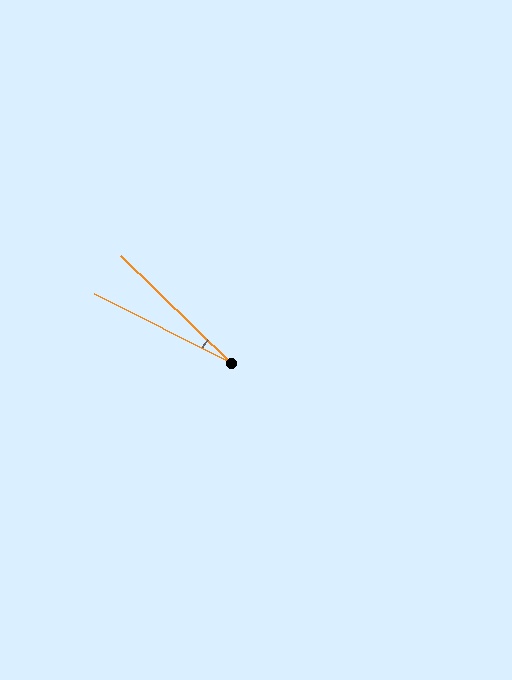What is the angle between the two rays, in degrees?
Approximately 18 degrees.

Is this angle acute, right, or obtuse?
It is acute.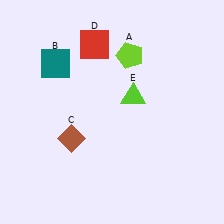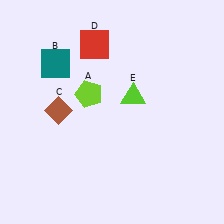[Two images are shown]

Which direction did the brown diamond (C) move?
The brown diamond (C) moved up.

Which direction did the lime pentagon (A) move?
The lime pentagon (A) moved left.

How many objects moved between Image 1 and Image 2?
2 objects moved between the two images.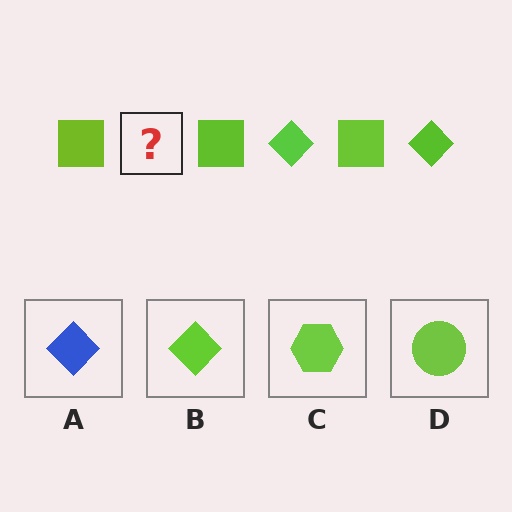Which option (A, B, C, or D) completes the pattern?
B.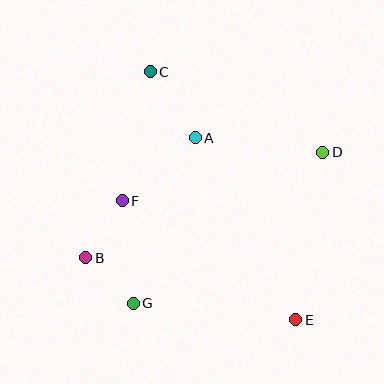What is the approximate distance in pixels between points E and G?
The distance between E and G is approximately 163 pixels.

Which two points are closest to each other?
Points B and G are closest to each other.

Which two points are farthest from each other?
Points C and E are farthest from each other.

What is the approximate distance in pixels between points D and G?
The distance between D and G is approximately 242 pixels.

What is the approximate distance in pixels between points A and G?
The distance between A and G is approximately 176 pixels.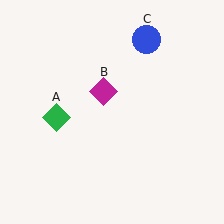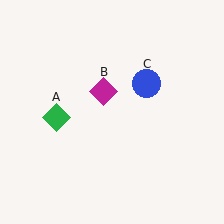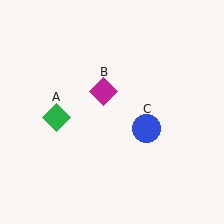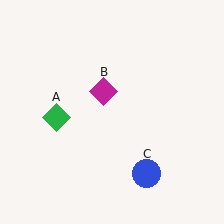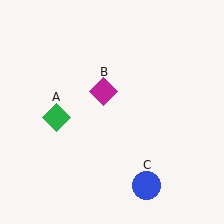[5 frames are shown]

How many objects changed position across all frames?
1 object changed position: blue circle (object C).